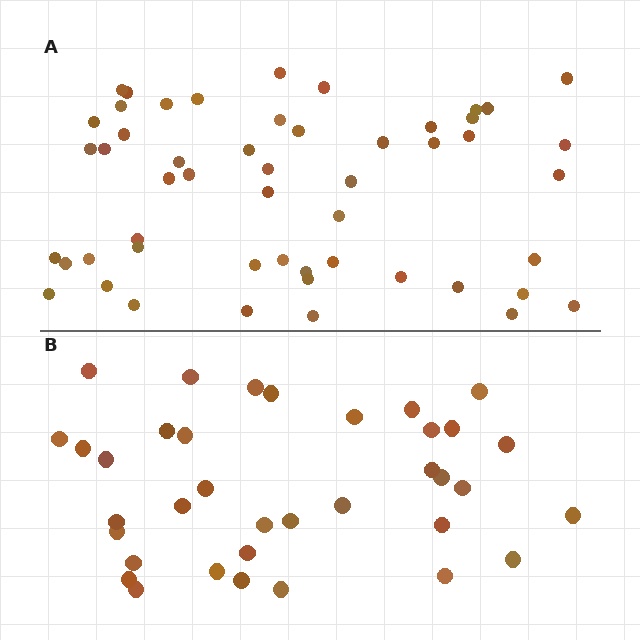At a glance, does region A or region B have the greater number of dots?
Region A (the top region) has more dots.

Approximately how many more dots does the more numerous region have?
Region A has approximately 15 more dots than region B.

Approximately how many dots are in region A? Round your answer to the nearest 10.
About 50 dots. (The exact count is 52, which rounds to 50.)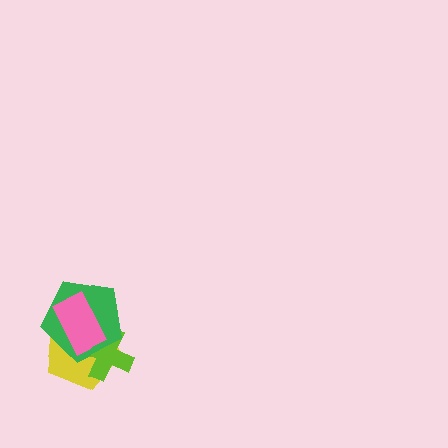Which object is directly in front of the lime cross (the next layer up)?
The green pentagon is directly in front of the lime cross.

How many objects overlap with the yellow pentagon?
3 objects overlap with the yellow pentagon.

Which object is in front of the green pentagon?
The pink rectangle is in front of the green pentagon.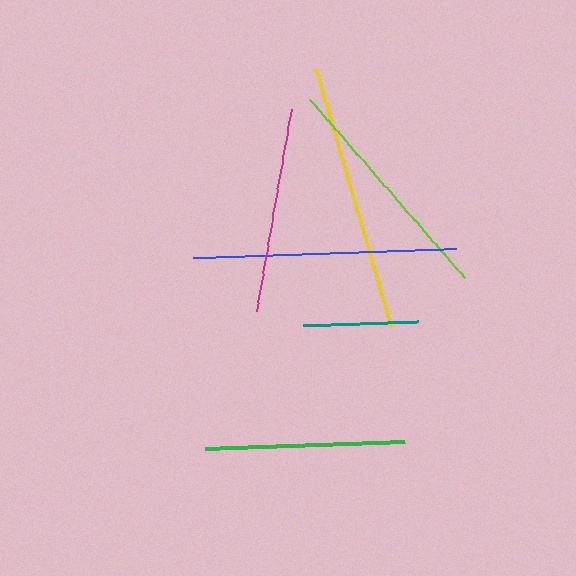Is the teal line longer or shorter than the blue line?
The blue line is longer than the teal line.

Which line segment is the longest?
The yellow line is the longest at approximately 268 pixels.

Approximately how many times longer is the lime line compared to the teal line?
The lime line is approximately 2.0 times the length of the teal line.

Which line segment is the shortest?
The teal line is the shortest at approximately 115 pixels.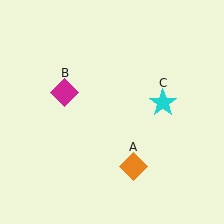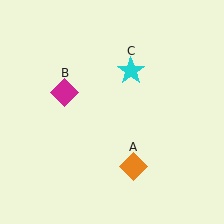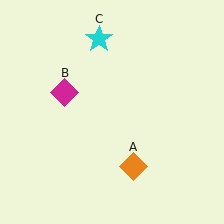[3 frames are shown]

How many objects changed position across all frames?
1 object changed position: cyan star (object C).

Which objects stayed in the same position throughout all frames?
Orange diamond (object A) and magenta diamond (object B) remained stationary.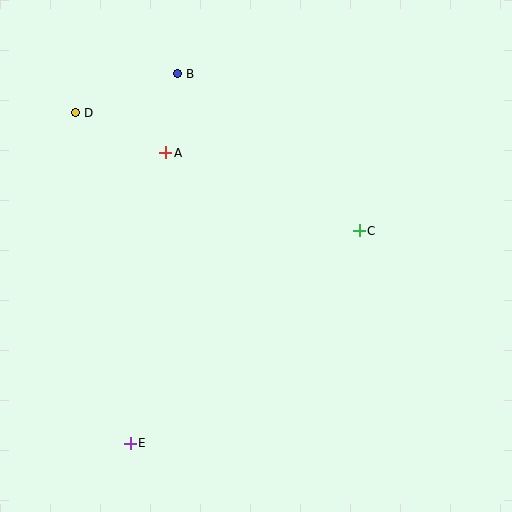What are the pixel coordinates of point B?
Point B is at (178, 74).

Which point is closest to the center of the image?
Point C at (359, 231) is closest to the center.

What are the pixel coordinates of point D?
Point D is at (76, 113).